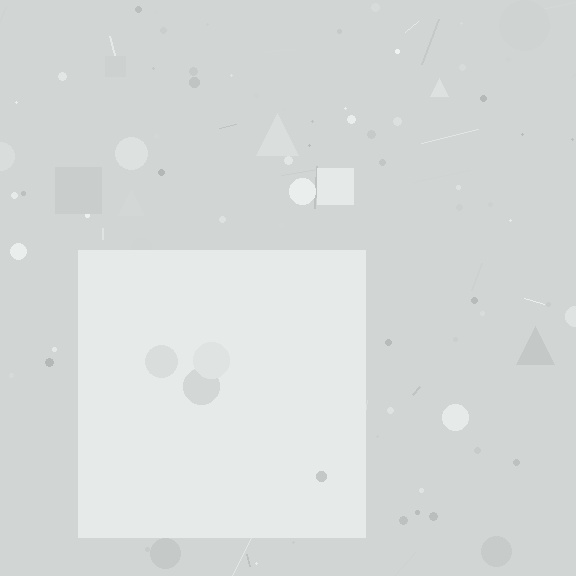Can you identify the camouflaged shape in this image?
The camouflaged shape is a square.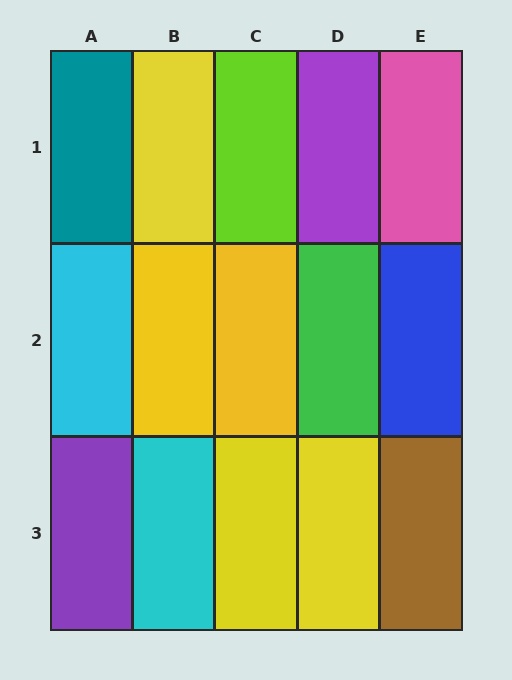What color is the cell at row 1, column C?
Lime.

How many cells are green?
1 cell is green.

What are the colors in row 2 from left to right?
Cyan, yellow, yellow, green, blue.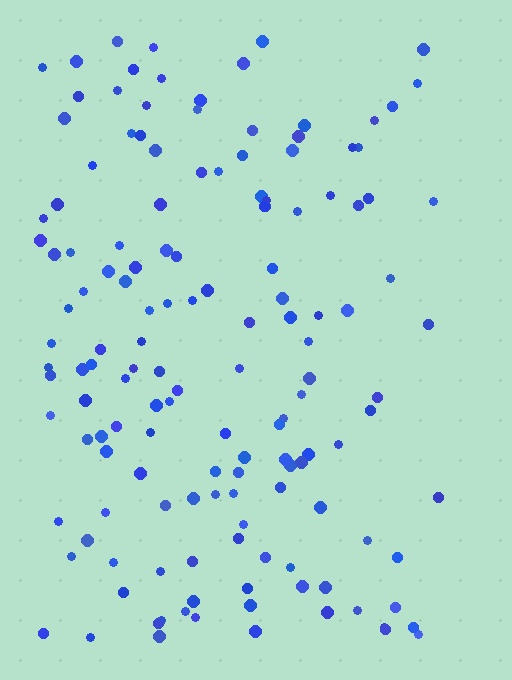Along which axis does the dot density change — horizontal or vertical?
Horizontal.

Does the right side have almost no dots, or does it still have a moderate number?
Still a moderate number, just noticeably fewer than the left.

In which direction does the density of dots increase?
From right to left, with the left side densest.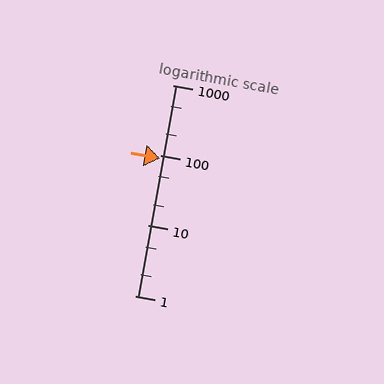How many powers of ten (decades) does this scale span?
The scale spans 3 decades, from 1 to 1000.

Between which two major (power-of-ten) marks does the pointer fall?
The pointer is between 10 and 100.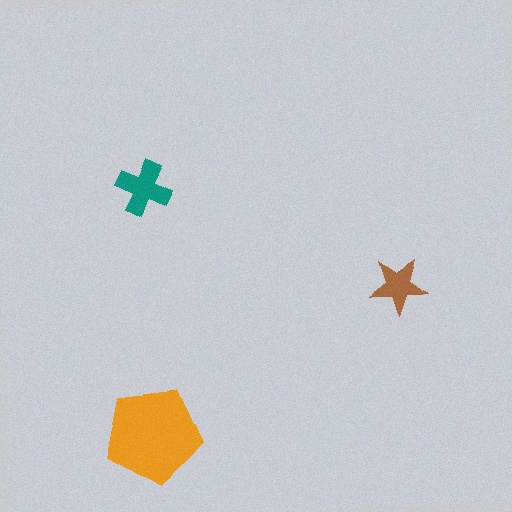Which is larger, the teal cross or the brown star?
The teal cross.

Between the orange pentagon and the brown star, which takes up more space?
The orange pentagon.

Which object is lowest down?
The orange pentagon is bottommost.